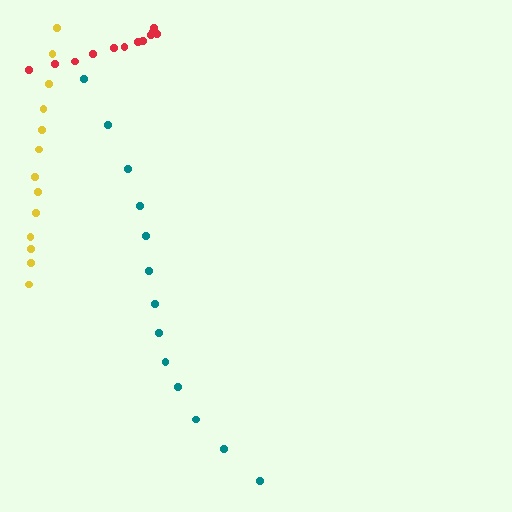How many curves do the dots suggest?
There are 3 distinct paths.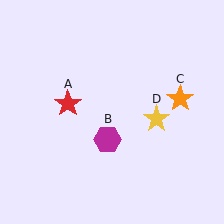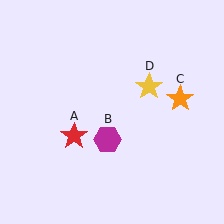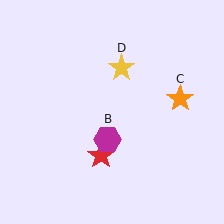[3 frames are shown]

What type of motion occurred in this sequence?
The red star (object A), yellow star (object D) rotated counterclockwise around the center of the scene.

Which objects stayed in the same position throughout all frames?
Magenta hexagon (object B) and orange star (object C) remained stationary.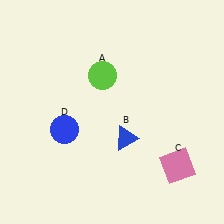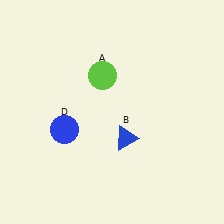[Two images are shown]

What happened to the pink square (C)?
The pink square (C) was removed in Image 2. It was in the bottom-right area of Image 1.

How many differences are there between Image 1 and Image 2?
There is 1 difference between the two images.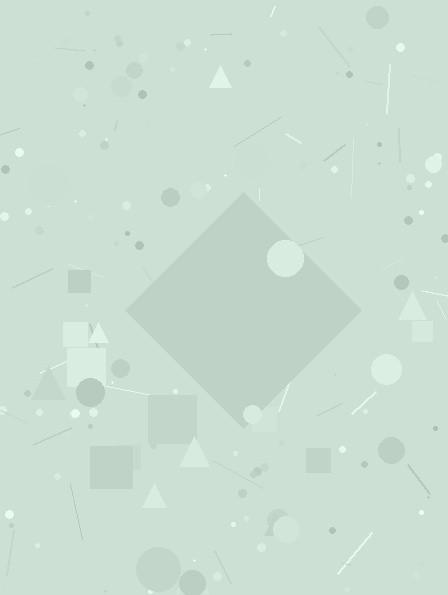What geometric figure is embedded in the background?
A diamond is embedded in the background.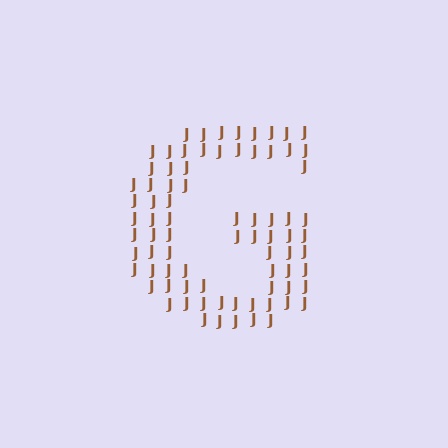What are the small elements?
The small elements are letter J's.